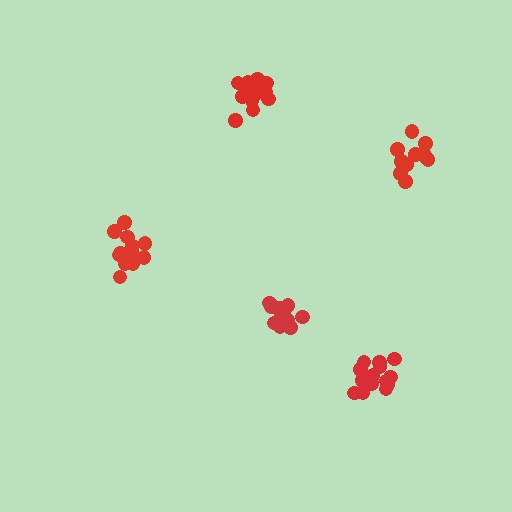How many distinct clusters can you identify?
There are 5 distinct clusters.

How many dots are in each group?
Group 1: 12 dots, Group 2: 11 dots, Group 3: 13 dots, Group 4: 14 dots, Group 5: 14 dots (64 total).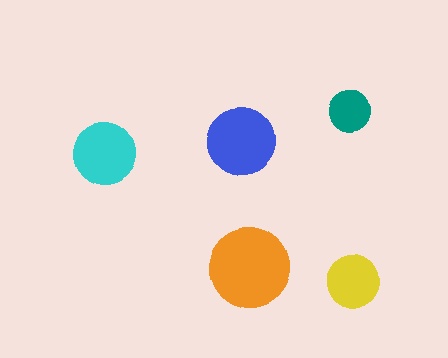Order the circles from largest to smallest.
the orange one, the blue one, the cyan one, the yellow one, the teal one.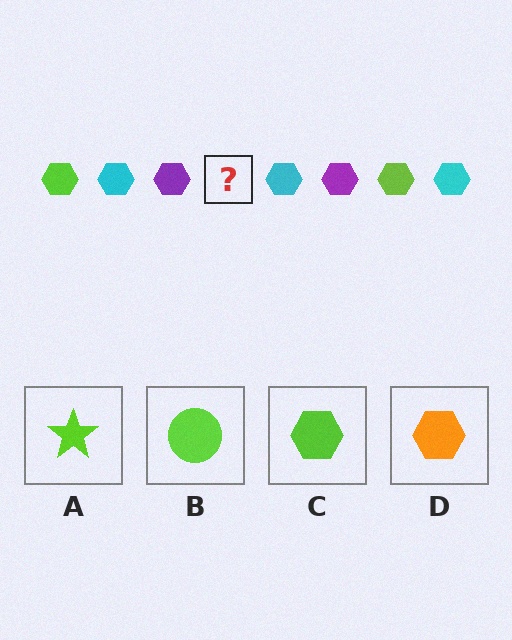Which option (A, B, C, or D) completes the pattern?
C.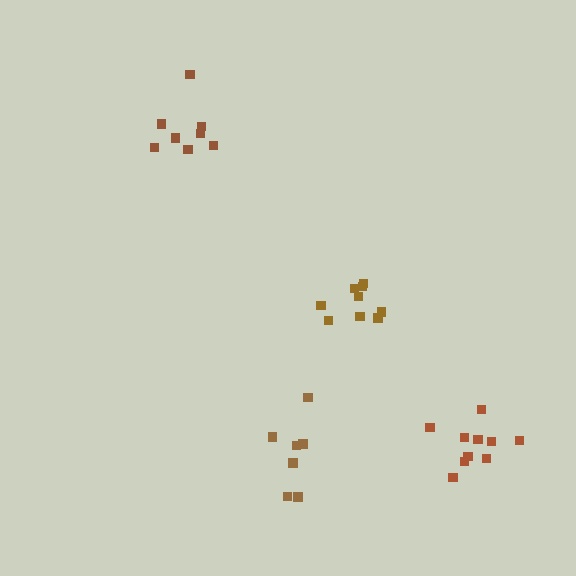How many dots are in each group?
Group 1: 8 dots, Group 2: 9 dots, Group 3: 7 dots, Group 4: 10 dots (34 total).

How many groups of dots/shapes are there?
There are 4 groups.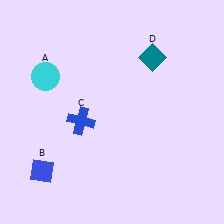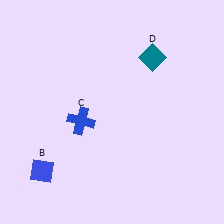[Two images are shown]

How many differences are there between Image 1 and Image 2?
There is 1 difference between the two images.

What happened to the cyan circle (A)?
The cyan circle (A) was removed in Image 2. It was in the top-left area of Image 1.